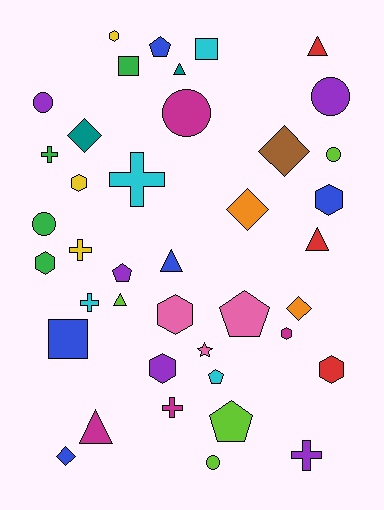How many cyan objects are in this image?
There are 4 cyan objects.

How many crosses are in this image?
There are 6 crosses.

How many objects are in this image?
There are 40 objects.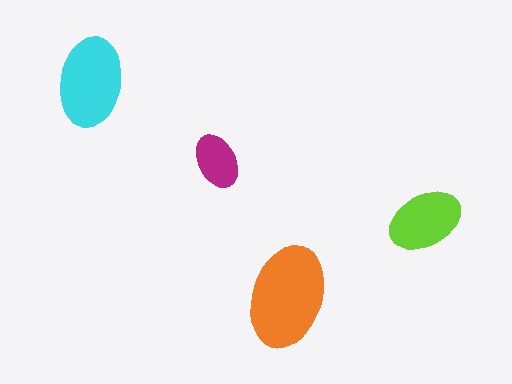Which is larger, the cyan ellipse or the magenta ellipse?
The cyan one.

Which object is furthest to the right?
The lime ellipse is rightmost.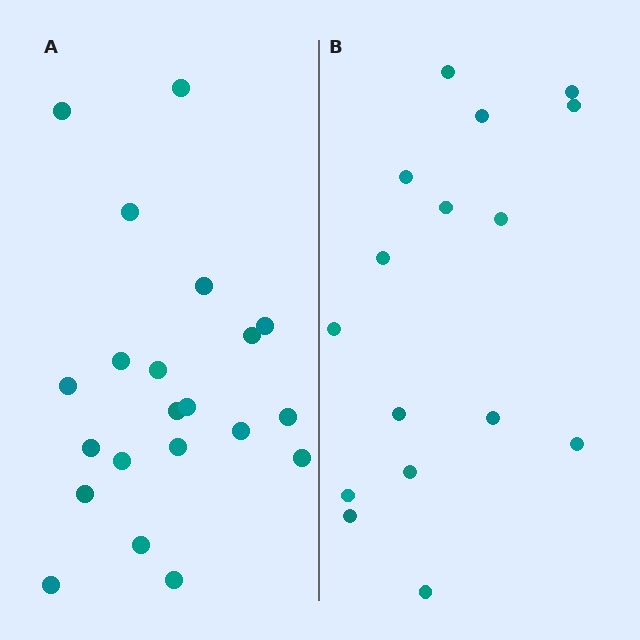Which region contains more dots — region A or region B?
Region A (the left region) has more dots.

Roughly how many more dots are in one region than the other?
Region A has about 5 more dots than region B.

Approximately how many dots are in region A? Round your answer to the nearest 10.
About 20 dots. (The exact count is 21, which rounds to 20.)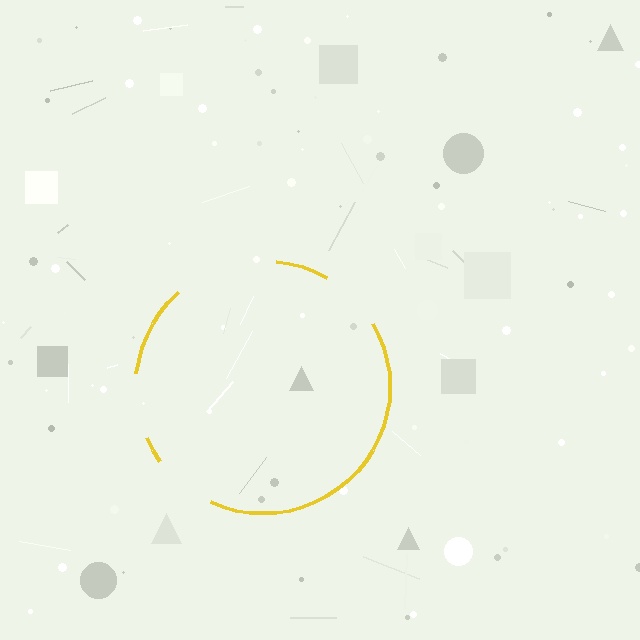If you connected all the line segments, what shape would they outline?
They would outline a circle.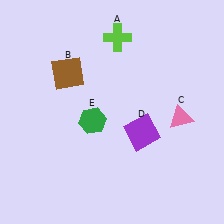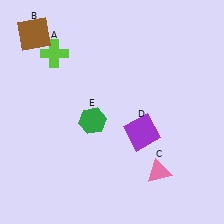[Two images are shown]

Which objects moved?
The objects that moved are: the lime cross (A), the brown square (B), the pink triangle (C).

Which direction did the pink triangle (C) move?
The pink triangle (C) moved down.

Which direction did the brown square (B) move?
The brown square (B) moved up.